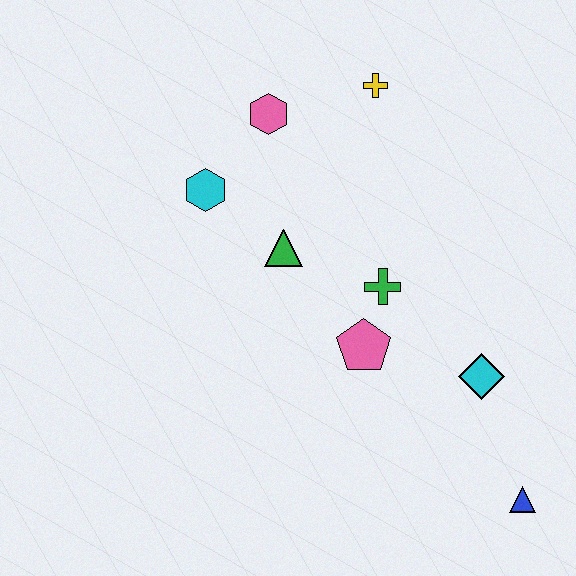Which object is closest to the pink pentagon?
The green cross is closest to the pink pentagon.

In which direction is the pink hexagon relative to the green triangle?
The pink hexagon is above the green triangle.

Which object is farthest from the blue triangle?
The pink hexagon is farthest from the blue triangle.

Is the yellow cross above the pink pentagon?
Yes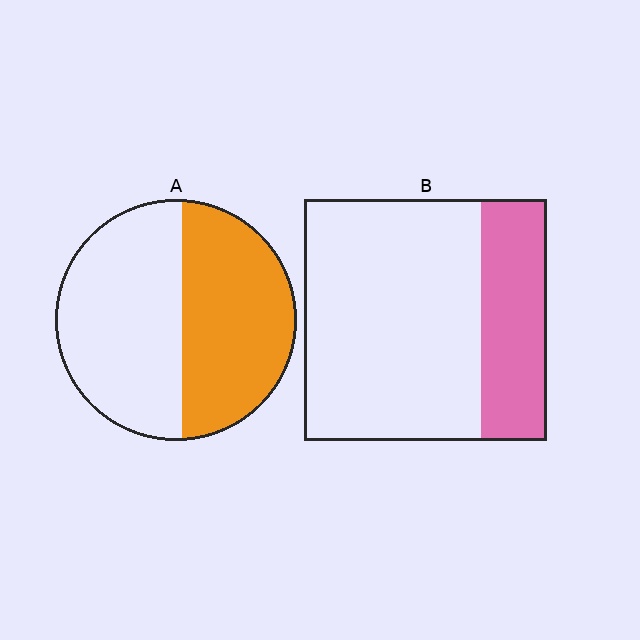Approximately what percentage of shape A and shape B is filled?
A is approximately 45% and B is approximately 25%.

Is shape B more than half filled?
No.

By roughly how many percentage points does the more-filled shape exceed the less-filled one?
By roughly 20 percentage points (A over B).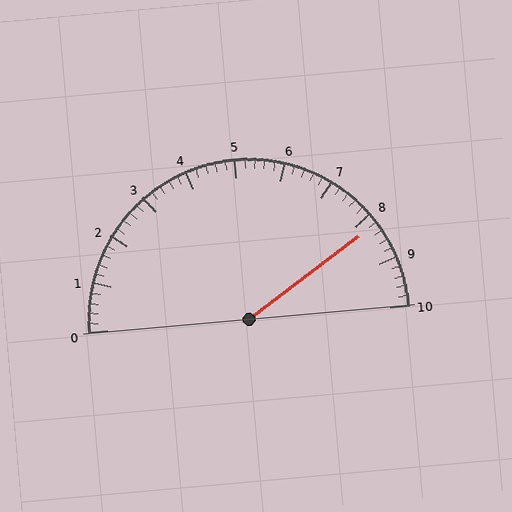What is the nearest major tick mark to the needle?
The nearest major tick mark is 8.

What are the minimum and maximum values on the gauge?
The gauge ranges from 0 to 10.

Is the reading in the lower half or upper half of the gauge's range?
The reading is in the upper half of the range (0 to 10).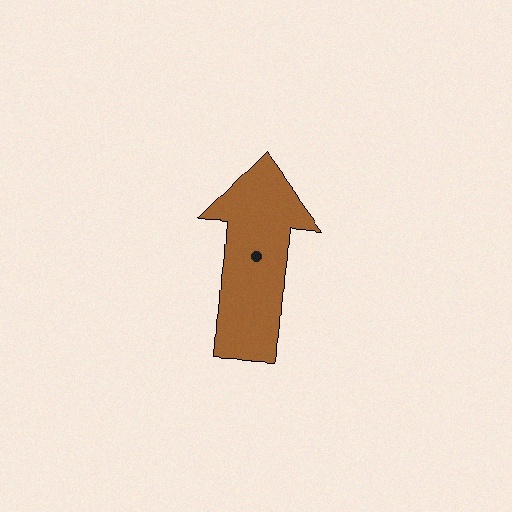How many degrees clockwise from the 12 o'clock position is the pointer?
Approximately 4 degrees.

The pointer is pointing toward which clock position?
Roughly 12 o'clock.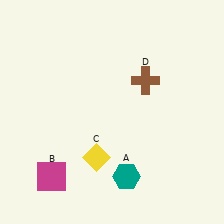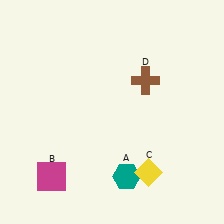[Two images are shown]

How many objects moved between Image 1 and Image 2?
1 object moved between the two images.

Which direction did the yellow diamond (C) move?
The yellow diamond (C) moved right.